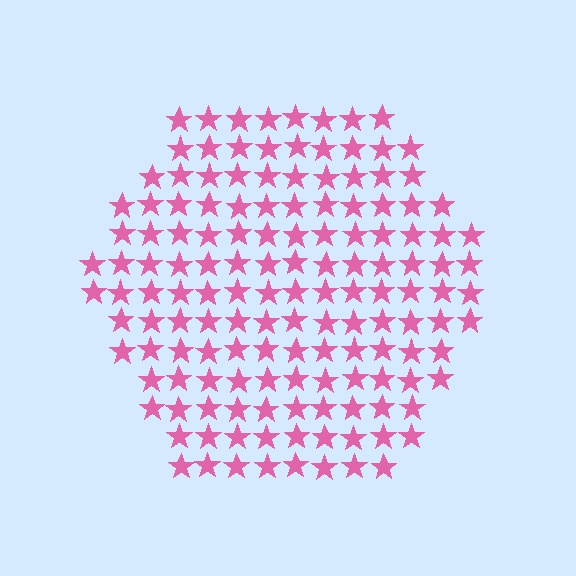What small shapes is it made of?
It is made of small stars.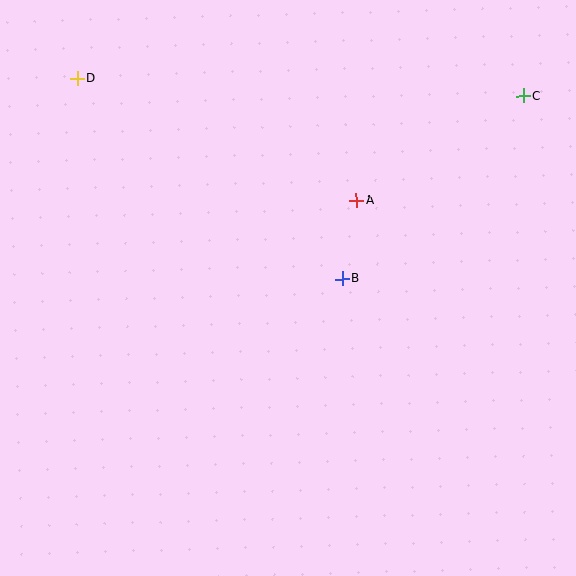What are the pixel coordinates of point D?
Point D is at (77, 79).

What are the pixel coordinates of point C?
Point C is at (523, 96).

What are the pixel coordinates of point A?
Point A is at (356, 200).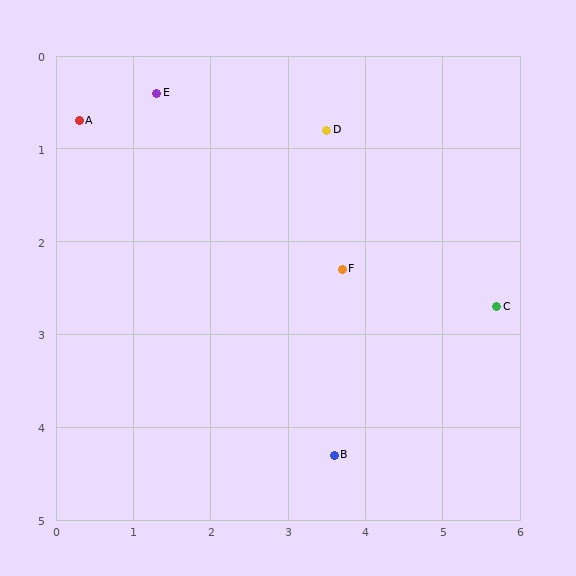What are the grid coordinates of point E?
Point E is at approximately (1.3, 0.4).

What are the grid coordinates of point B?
Point B is at approximately (3.6, 4.3).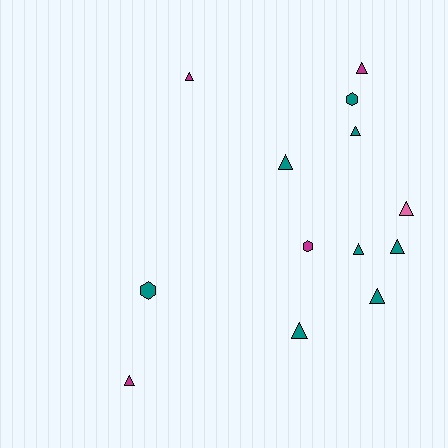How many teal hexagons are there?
There are 2 teal hexagons.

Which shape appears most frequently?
Triangle, with 10 objects.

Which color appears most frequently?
Teal, with 8 objects.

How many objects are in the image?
There are 13 objects.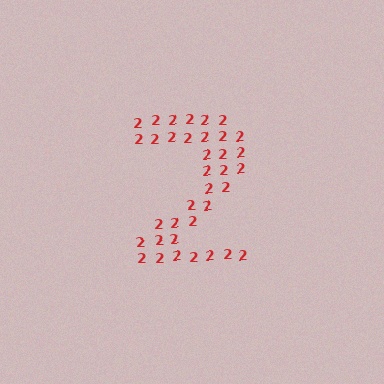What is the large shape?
The large shape is the digit 2.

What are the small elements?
The small elements are digit 2's.